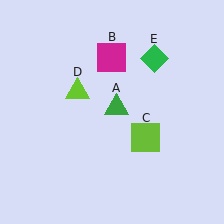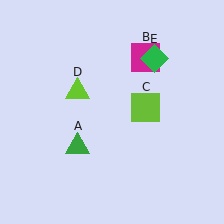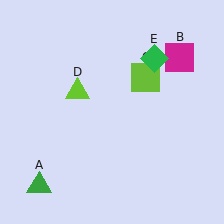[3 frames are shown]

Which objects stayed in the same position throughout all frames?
Lime triangle (object D) and green diamond (object E) remained stationary.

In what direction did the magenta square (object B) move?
The magenta square (object B) moved right.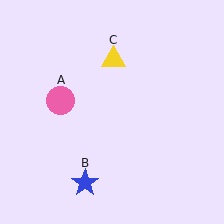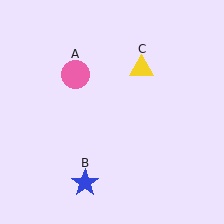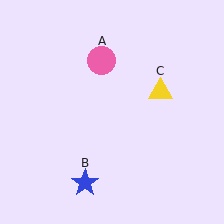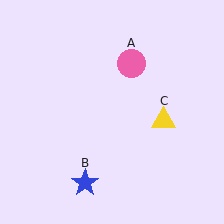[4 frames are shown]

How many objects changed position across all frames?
2 objects changed position: pink circle (object A), yellow triangle (object C).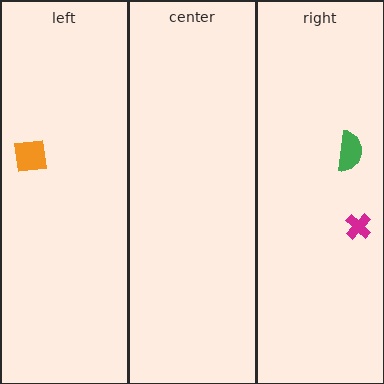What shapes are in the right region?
The green semicircle, the magenta cross.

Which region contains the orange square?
The left region.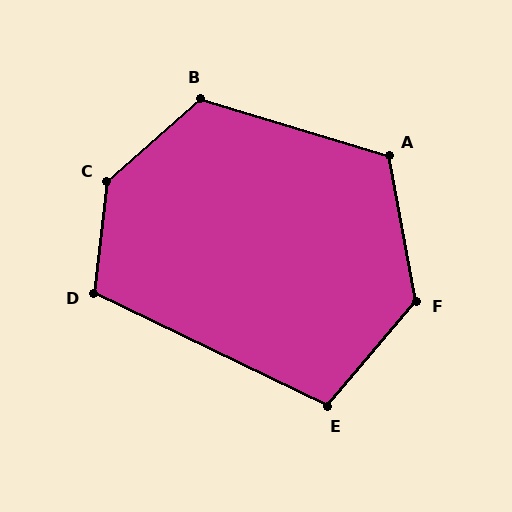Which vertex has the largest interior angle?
C, at approximately 138 degrees.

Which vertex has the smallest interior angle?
E, at approximately 104 degrees.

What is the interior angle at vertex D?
Approximately 109 degrees (obtuse).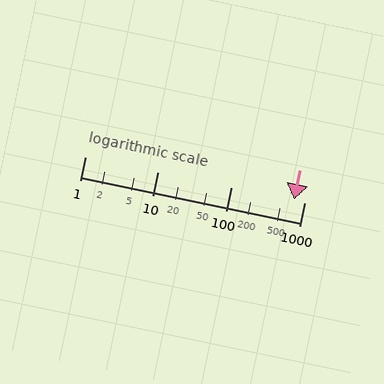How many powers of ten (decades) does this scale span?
The scale spans 3 decades, from 1 to 1000.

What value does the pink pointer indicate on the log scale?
The pointer indicates approximately 730.